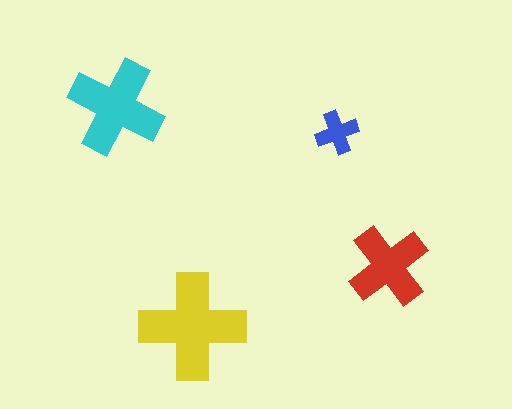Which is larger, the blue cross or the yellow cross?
The yellow one.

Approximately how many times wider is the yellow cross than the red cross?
About 1.5 times wider.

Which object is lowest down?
The yellow cross is bottommost.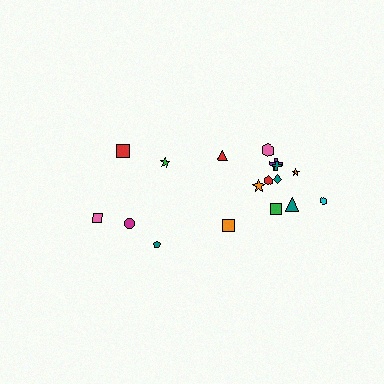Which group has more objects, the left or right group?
The right group.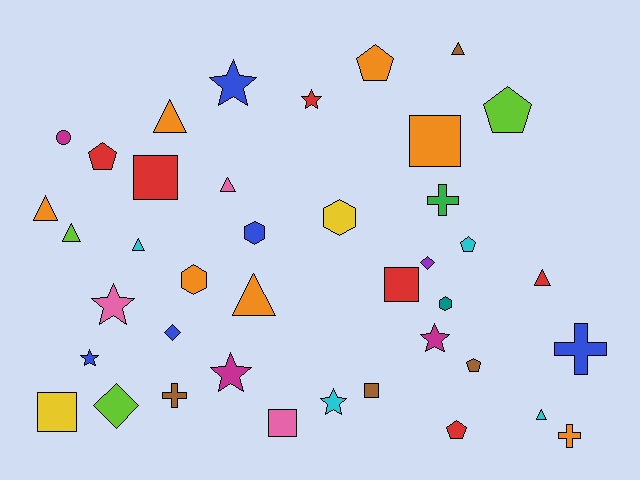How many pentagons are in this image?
There are 6 pentagons.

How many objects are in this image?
There are 40 objects.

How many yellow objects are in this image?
There are 2 yellow objects.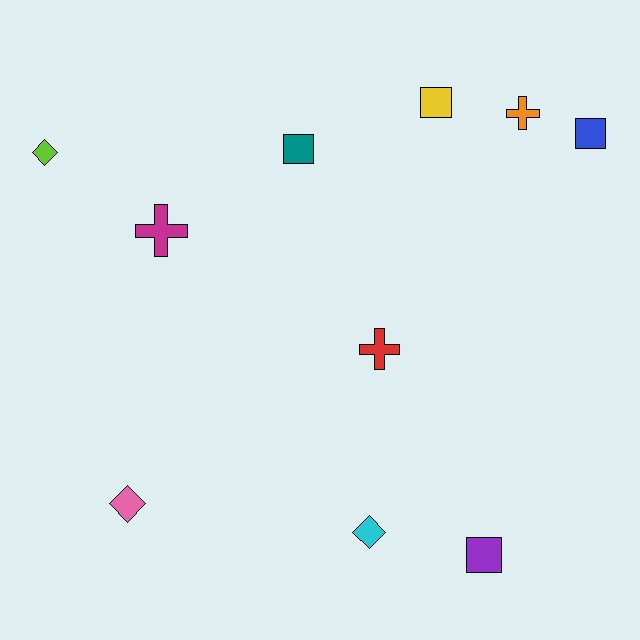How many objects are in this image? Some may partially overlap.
There are 10 objects.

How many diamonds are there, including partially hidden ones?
There are 3 diamonds.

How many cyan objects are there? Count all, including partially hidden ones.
There is 1 cyan object.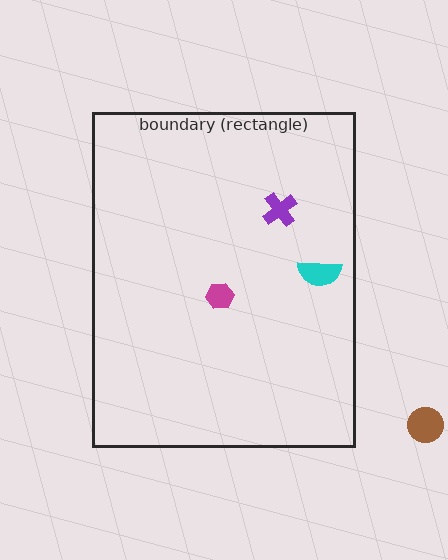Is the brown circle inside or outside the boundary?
Outside.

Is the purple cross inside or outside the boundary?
Inside.